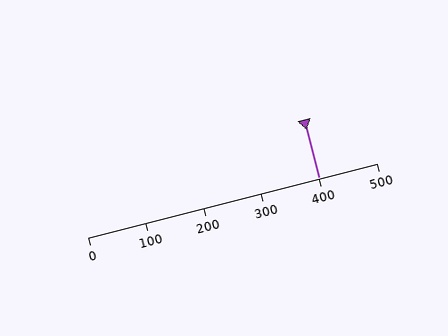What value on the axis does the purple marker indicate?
The marker indicates approximately 400.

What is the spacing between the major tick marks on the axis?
The major ticks are spaced 100 apart.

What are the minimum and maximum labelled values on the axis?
The axis runs from 0 to 500.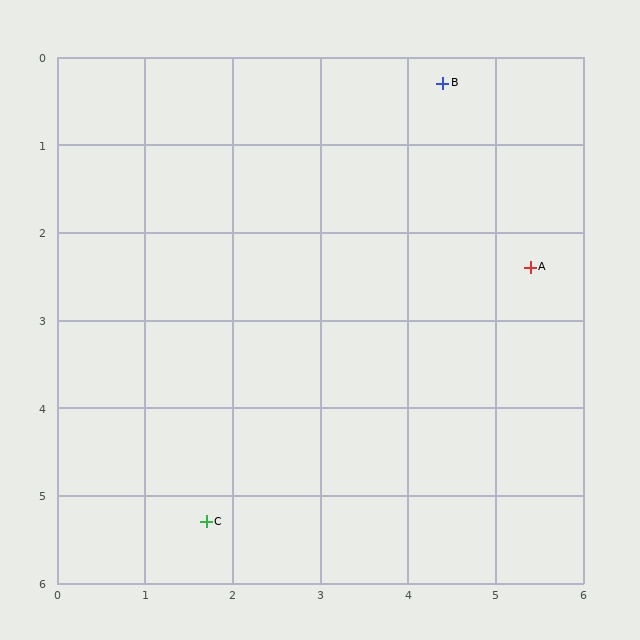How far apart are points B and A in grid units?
Points B and A are about 2.3 grid units apart.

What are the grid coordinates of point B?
Point B is at approximately (4.4, 0.3).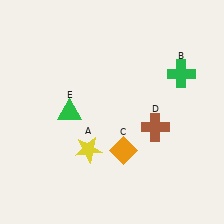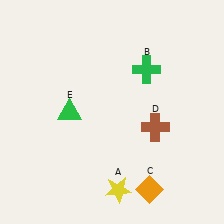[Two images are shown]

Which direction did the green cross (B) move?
The green cross (B) moved left.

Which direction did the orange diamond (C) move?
The orange diamond (C) moved down.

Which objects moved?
The objects that moved are: the yellow star (A), the green cross (B), the orange diamond (C).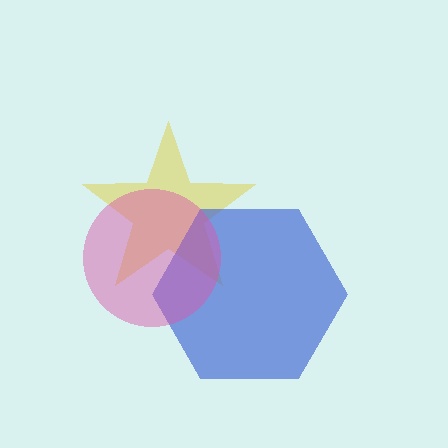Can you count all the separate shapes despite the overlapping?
Yes, there are 3 separate shapes.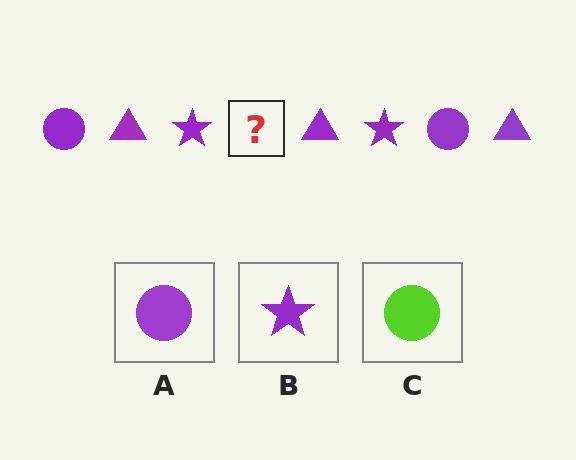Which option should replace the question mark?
Option A.